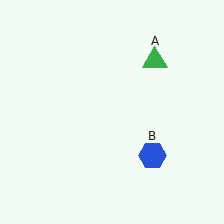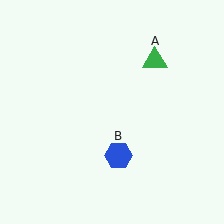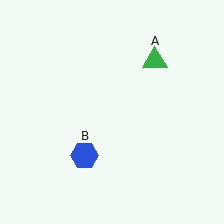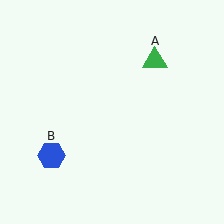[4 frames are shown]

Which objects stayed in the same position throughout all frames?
Green triangle (object A) remained stationary.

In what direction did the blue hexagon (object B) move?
The blue hexagon (object B) moved left.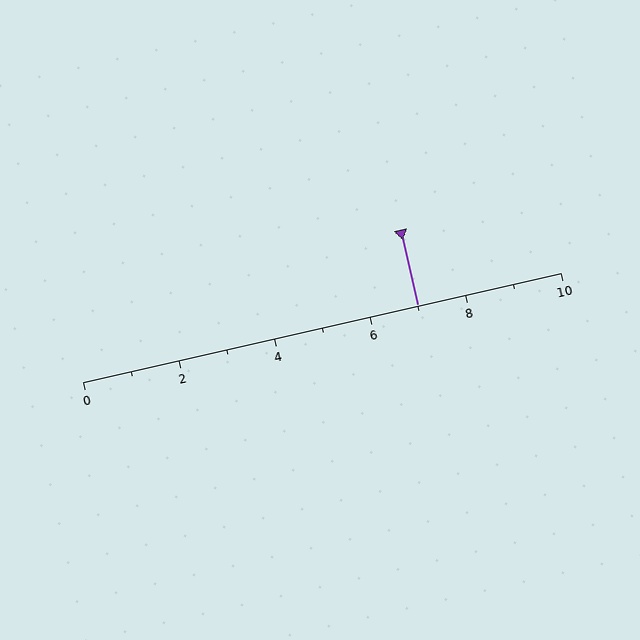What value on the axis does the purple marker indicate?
The marker indicates approximately 7.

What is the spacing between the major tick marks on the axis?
The major ticks are spaced 2 apart.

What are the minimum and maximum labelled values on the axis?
The axis runs from 0 to 10.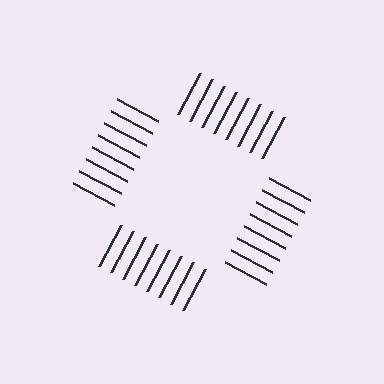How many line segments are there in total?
32 — 8 along each of the 4 edges.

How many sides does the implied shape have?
4 sides — the line-ends trace a square.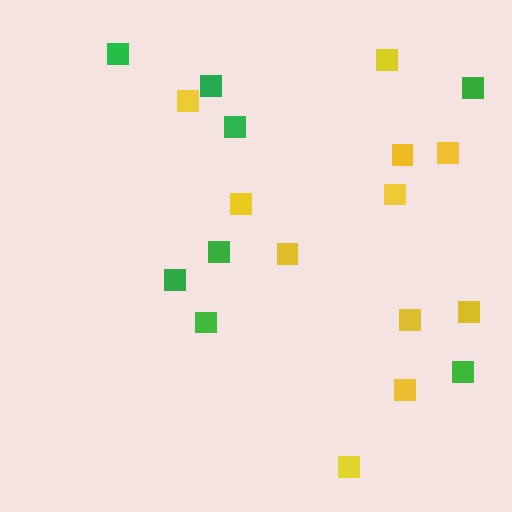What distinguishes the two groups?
There are 2 groups: one group of green squares (8) and one group of yellow squares (11).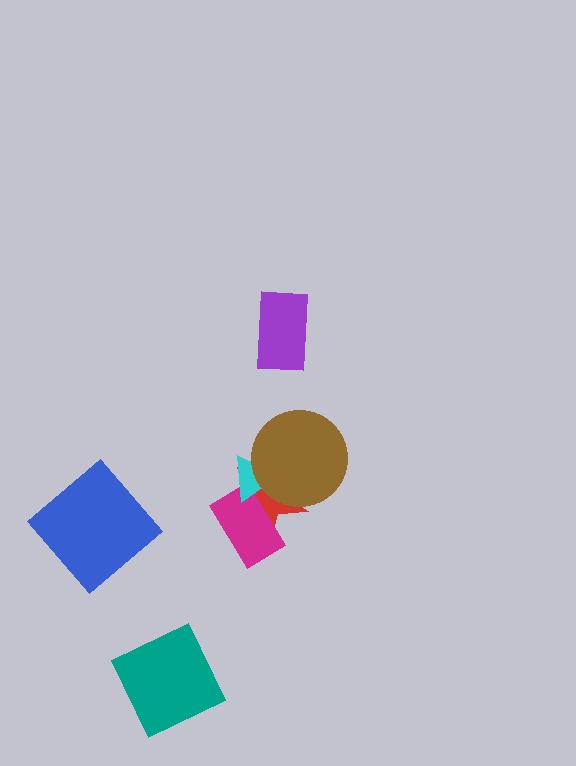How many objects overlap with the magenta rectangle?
2 objects overlap with the magenta rectangle.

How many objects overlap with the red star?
3 objects overlap with the red star.